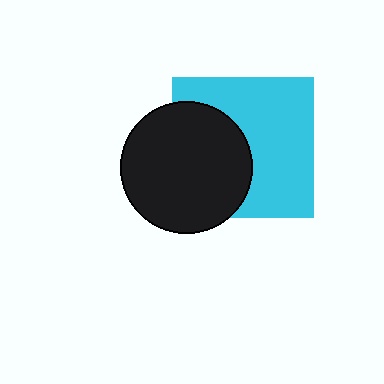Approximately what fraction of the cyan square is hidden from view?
Roughly 41% of the cyan square is hidden behind the black circle.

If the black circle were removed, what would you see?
You would see the complete cyan square.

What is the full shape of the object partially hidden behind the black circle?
The partially hidden object is a cyan square.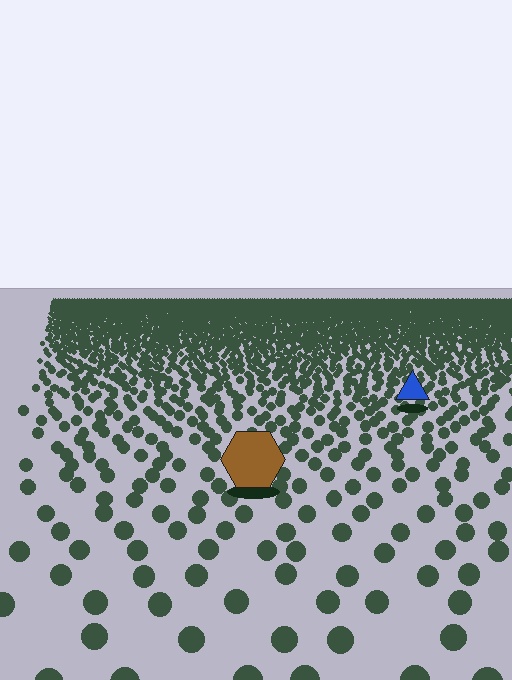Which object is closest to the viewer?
The brown hexagon is closest. The texture marks near it are larger and more spread out.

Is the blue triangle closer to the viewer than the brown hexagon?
No. The brown hexagon is closer — you can tell from the texture gradient: the ground texture is coarser near it.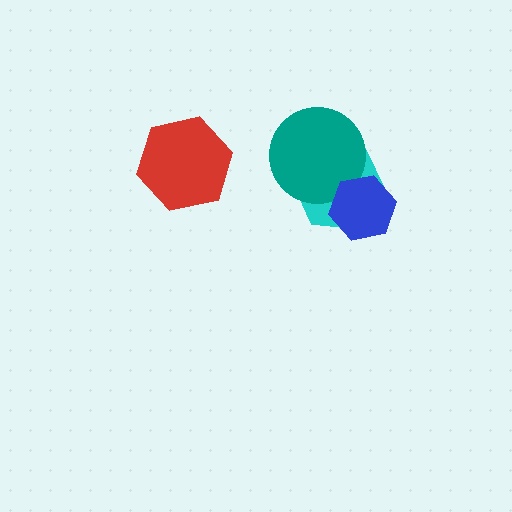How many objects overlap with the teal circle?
2 objects overlap with the teal circle.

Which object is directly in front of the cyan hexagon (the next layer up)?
The teal circle is directly in front of the cyan hexagon.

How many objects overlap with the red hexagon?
0 objects overlap with the red hexagon.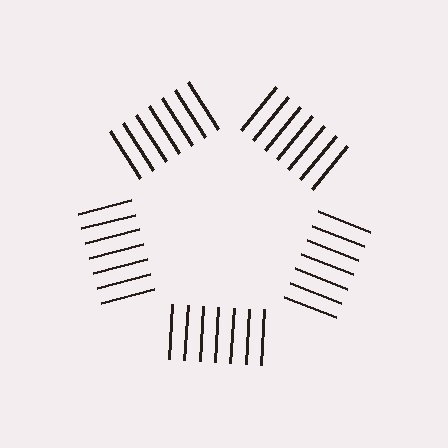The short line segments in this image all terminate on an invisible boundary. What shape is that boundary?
An illusory pentagon — the line segments terminate on its edges but no continuous stroke is drawn.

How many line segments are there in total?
35 — 7 along each of the 5 edges.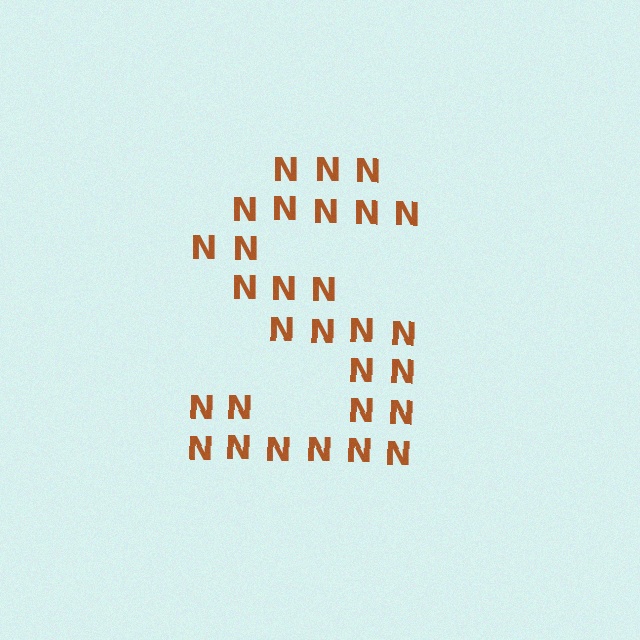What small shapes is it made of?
It is made of small letter N's.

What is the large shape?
The large shape is the letter S.